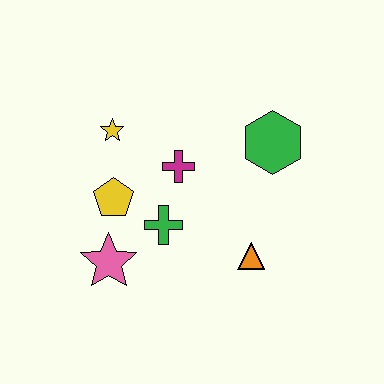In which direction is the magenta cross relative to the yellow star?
The magenta cross is to the right of the yellow star.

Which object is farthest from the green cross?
The green hexagon is farthest from the green cross.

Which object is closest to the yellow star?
The yellow pentagon is closest to the yellow star.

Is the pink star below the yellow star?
Yes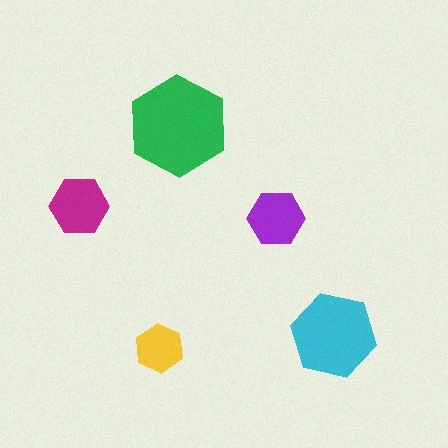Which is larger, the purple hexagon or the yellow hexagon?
The purple one.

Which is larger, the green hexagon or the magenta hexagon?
The green one.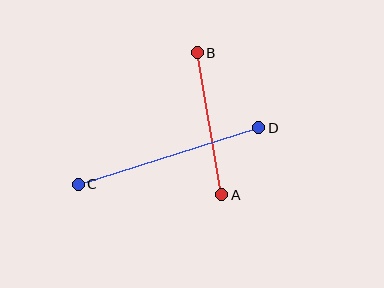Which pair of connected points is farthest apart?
Points C and D are farthest apart.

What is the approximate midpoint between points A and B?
The midpoint is at approximately (210, 124) pixels.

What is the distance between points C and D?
The distance is approximately 189 pixels.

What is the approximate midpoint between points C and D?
The midpoint is at approximately (169, 156) pixels.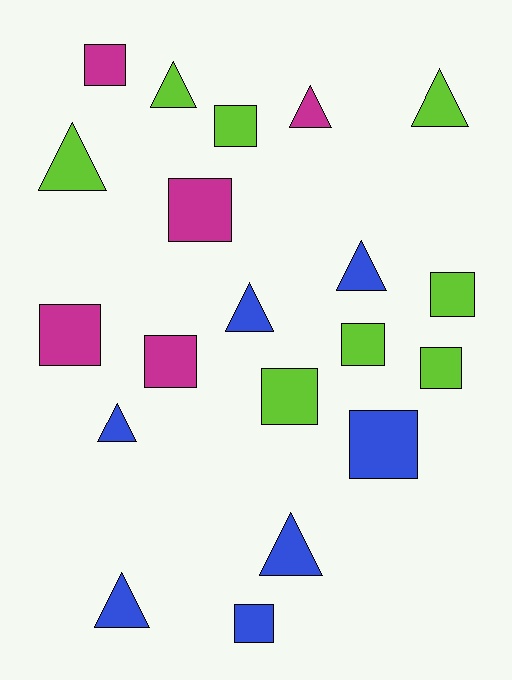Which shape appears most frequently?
Square, with 11 objects.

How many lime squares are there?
There are 5 lime squares.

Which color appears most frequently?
Lime, with 8 objects.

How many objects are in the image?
There are 20 objects.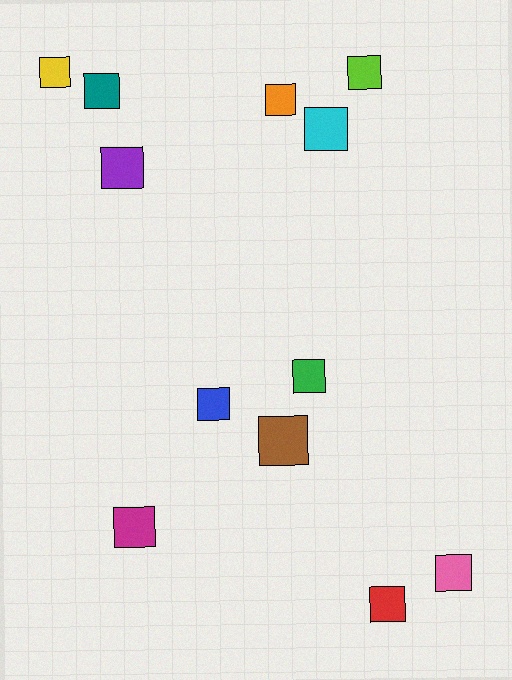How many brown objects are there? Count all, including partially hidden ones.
There is 1 brown object.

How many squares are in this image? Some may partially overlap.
There are 12 squares.